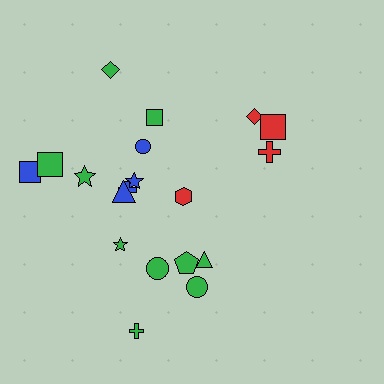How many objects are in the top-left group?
There are 8 objects.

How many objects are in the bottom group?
There are 8 objects.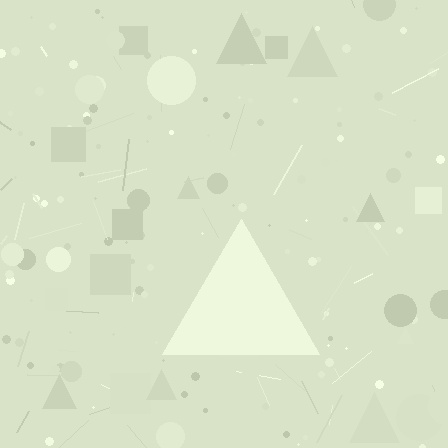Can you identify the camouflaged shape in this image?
The camouflaged shape is a triangle.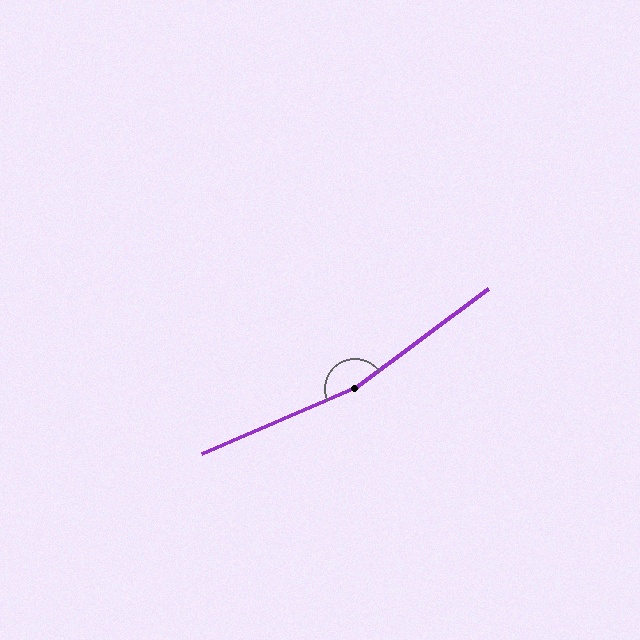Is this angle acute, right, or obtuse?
It is obtuse.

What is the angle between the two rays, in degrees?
Approximately 166 degrees.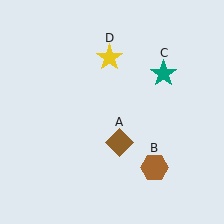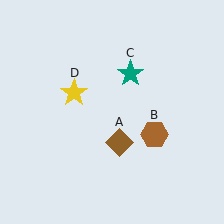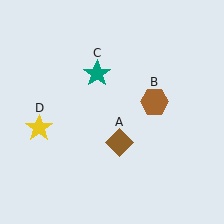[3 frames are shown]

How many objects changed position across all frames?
3 objects changed position: brown hexagon (object B), teal star (object C), yellow star (object D).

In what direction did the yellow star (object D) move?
The yellow star (object D) moved down and to the left.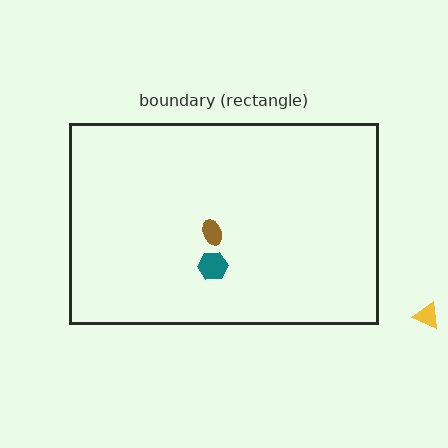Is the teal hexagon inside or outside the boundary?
Inside.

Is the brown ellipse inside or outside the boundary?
Inside.